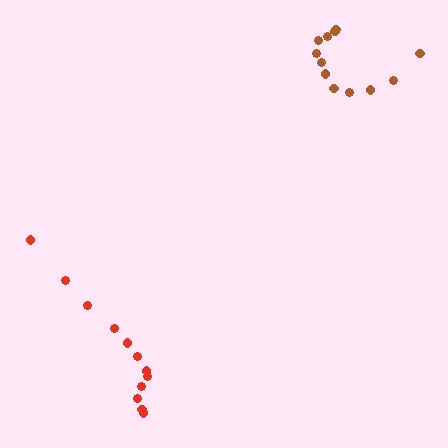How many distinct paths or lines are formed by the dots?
There are 2 distinct paths.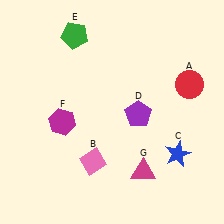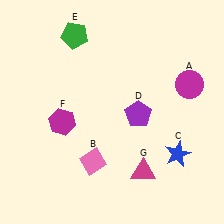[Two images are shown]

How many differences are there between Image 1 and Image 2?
There is 1 difference between the two images.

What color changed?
The circle (A) changed from red in Image 1 to magenta in Image 2.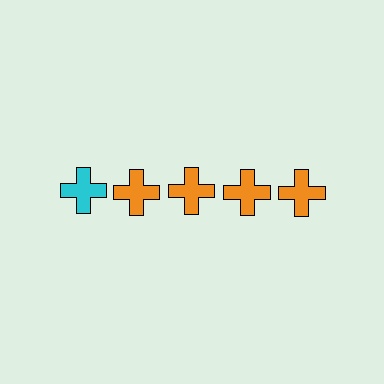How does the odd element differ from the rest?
It has a different color: cyan instead of orange.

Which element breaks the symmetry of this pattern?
The cyan cross in the top row, leftmost column breaks the symmetry. All other shapes are orange crosses.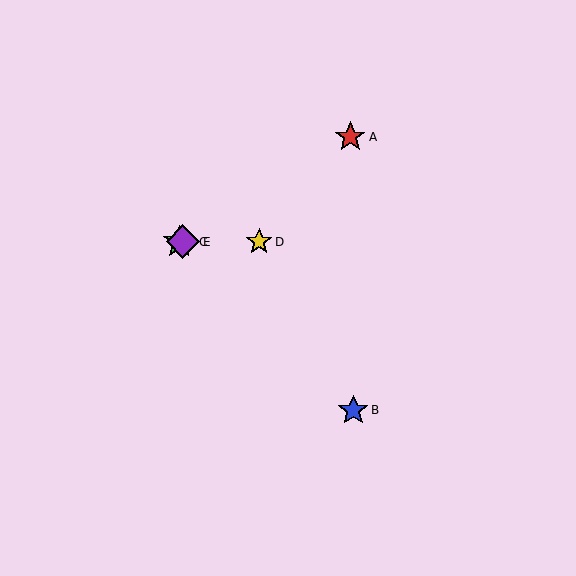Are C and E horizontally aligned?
Yes, both are at y≈242.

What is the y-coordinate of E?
Object E is at y≈242.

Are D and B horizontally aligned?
No, D is at y≈242 and B is at y≈410.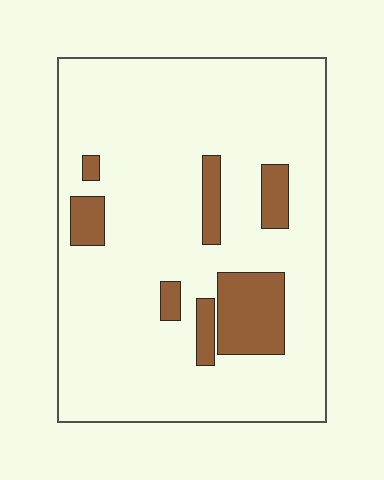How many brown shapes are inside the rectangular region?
7.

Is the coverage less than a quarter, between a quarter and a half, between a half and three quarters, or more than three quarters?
Less than a quarter.